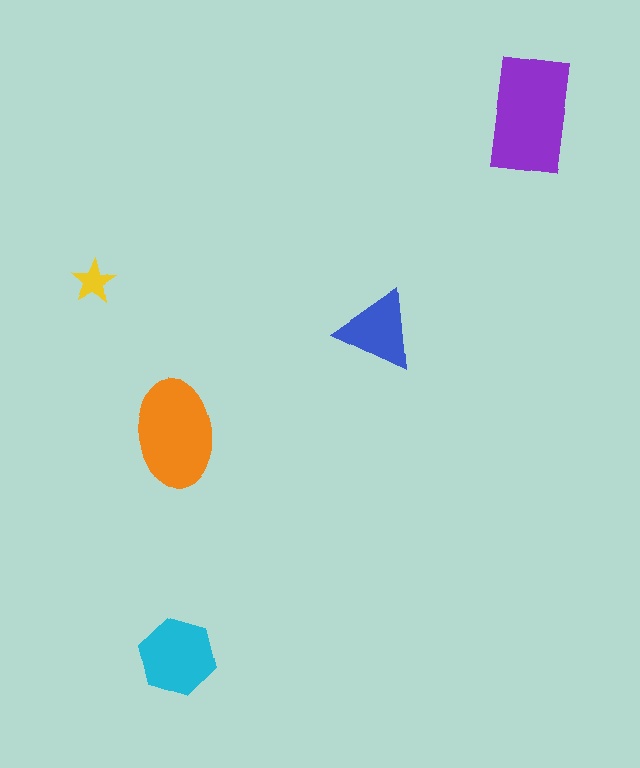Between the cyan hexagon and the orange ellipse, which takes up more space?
The orange ellipse.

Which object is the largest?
The purple rectangle.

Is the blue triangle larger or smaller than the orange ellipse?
Smaller.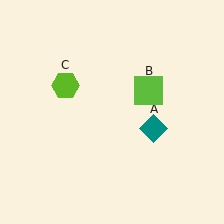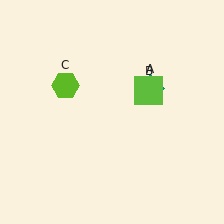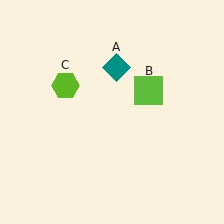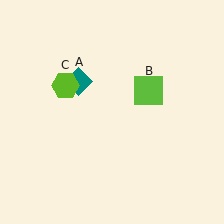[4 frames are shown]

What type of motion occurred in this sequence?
The teal diamond (object A) rotated counterclockwise around the center of the scene.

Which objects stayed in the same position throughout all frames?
Lime square (object B) and lime hexagon (object C) remained stationary.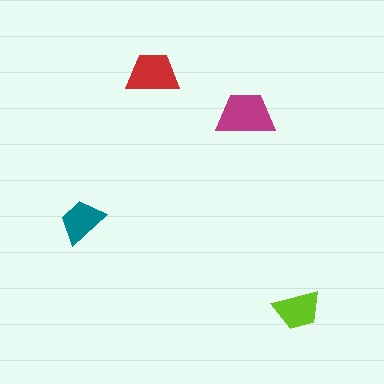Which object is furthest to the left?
The teal trapezoid is leftmost.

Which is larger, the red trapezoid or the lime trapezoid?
The red one.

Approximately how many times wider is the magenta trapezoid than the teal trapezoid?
About 1.5 times wider.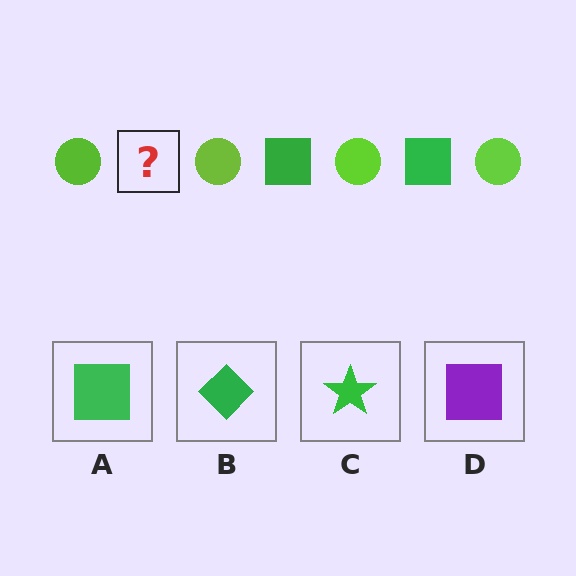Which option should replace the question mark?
Option A.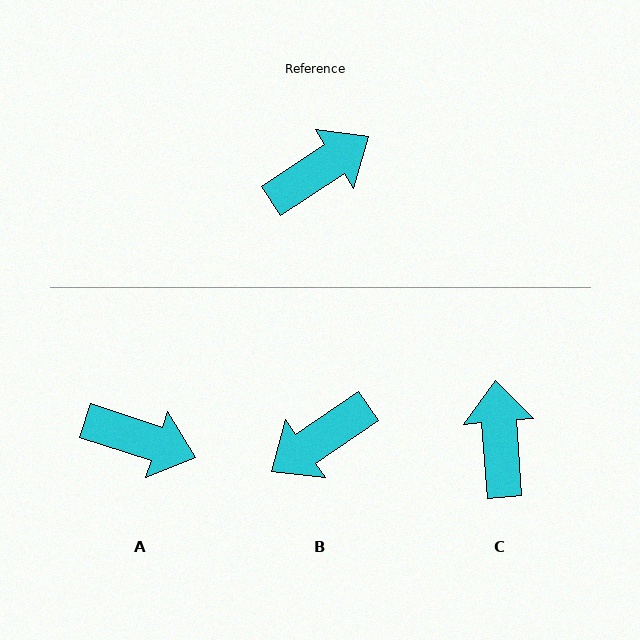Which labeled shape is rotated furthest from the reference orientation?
B, about 179 degrees away.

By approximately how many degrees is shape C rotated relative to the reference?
Approximately 61 degrees counter-clockwise.